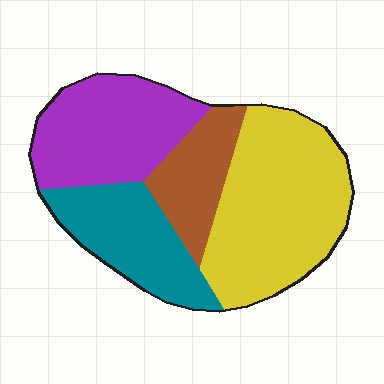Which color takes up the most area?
Yellow, at roughly 40%.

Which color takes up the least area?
Brown, at roughly 15%.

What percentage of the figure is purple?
Purple takes up about one quarter (1/4) of the figure.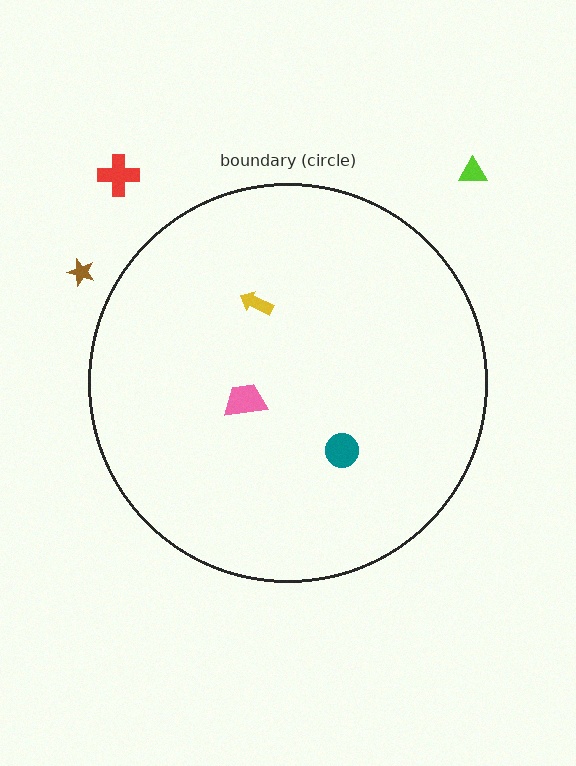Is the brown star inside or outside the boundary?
Outside.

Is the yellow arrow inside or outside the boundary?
Inside.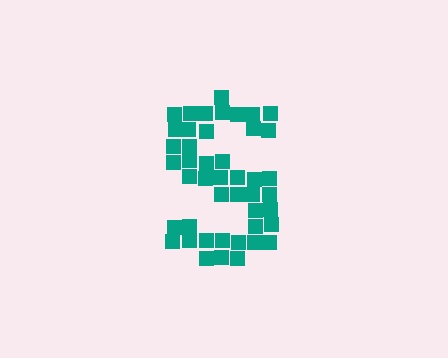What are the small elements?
The small elements are squares.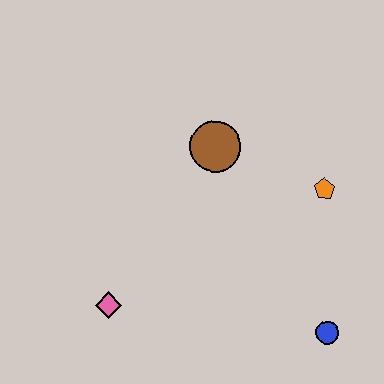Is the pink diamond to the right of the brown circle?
No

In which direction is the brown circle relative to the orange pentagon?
The brown circle is to the left of the orange pentagon.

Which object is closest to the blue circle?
The orange pentagon is closest to the blue circle.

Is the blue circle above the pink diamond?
No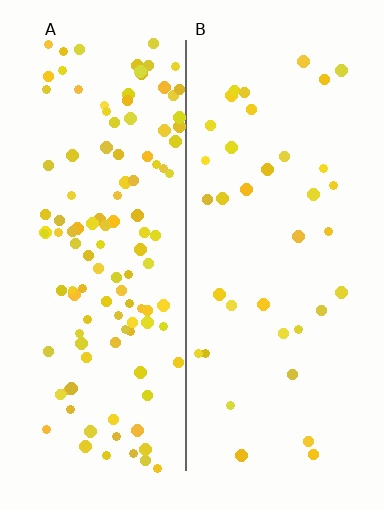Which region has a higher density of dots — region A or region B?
A (the left).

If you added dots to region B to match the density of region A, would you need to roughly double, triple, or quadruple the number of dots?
Approximately triple.